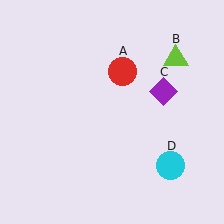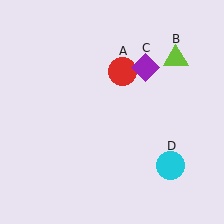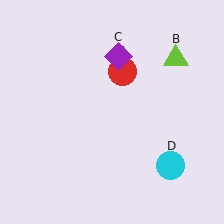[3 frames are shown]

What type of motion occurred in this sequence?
The purple diamond (object C) rotated counterclockwise around the center of the scene.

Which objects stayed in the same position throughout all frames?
Red circle (object A) and lime triangle (object B) and cyan circle (object D) remained stationary.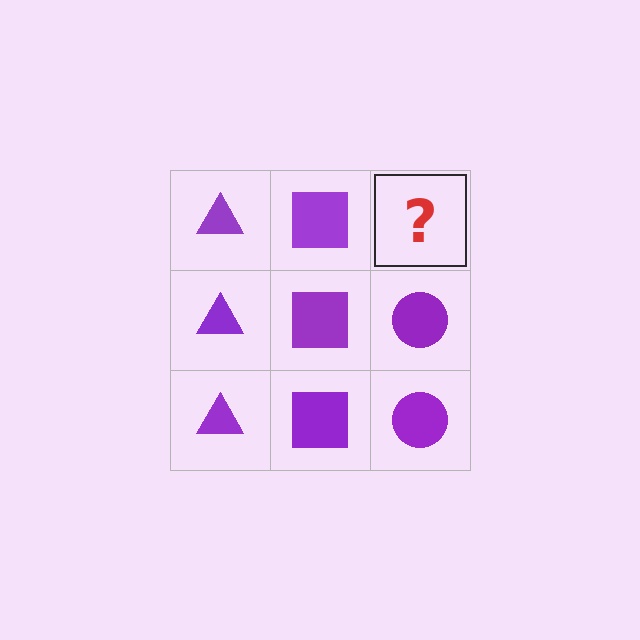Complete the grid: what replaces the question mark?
The question mark should be replaced with a purple circle.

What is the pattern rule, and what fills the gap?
The rule is that each column has a consistent shape. The gap should be filled with a purple circle.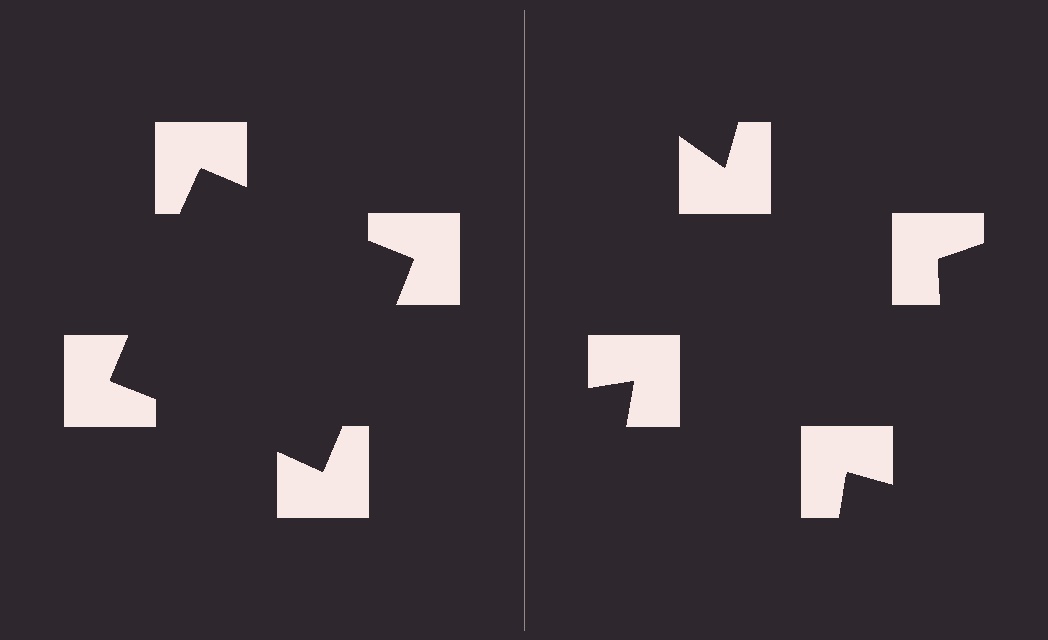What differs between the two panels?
The notched squares are positioned identically on both sides; only the wedge orientations differ. On the left they align to a square; on the right they are misaligned.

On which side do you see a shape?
An illusory square appears on the left side. On the right side the wedge cuts are rotated, so no coherent shape forms.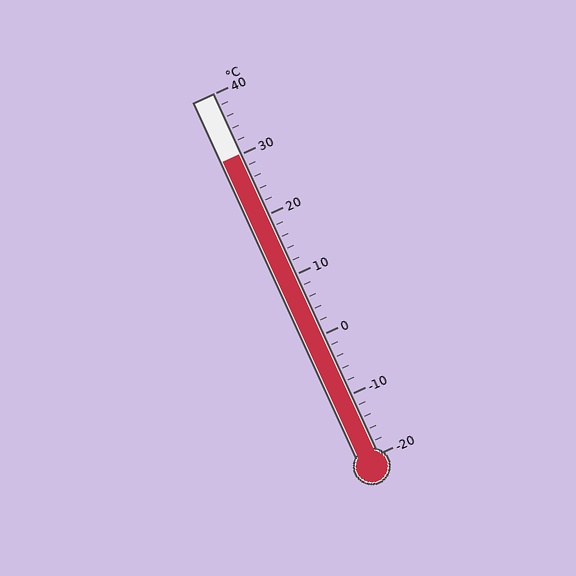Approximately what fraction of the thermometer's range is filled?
The thermometer is filled to approximately 85% of its range.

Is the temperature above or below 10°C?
The temperature is above 10°C.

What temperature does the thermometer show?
The thermometer shows approximately 30°C.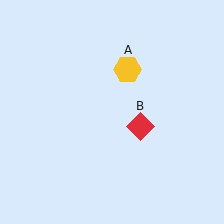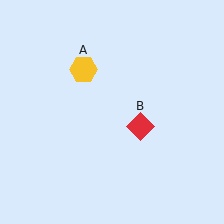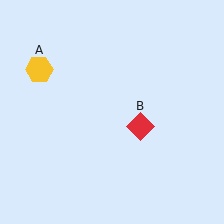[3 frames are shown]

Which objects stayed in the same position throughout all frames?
Red diamond (object B) remained stationary.